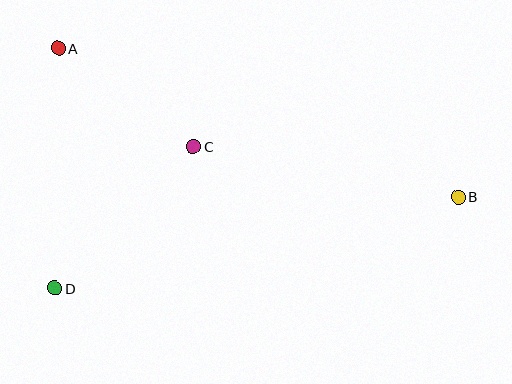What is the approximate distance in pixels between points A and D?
The distance between A and D is approximately 240 pixels.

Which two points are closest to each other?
Points A and C are closest to each other.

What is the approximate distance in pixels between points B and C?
The distance between B and C is approximately 269 pixels.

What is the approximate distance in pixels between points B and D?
The distance between B and D is approximately 414 pixels.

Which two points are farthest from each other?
Points A and B are farthest from each other.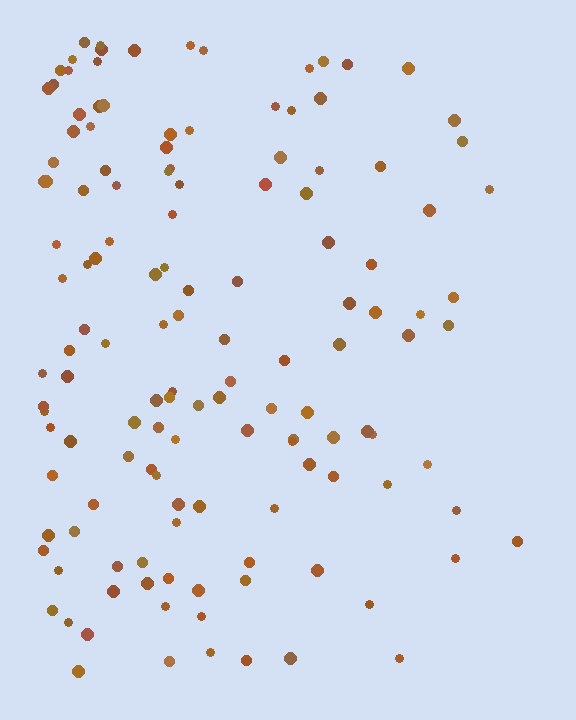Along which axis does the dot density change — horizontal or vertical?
Horizontal.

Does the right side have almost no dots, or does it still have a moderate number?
Still a moderate number, just noticeably fewer than the left.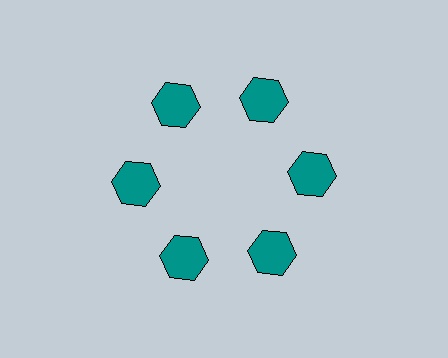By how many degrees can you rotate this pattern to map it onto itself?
The pattern maps onto itself every 60 degrees of rotation.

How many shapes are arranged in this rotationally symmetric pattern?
There are 6 shapes, arranged in 6 groups of 1.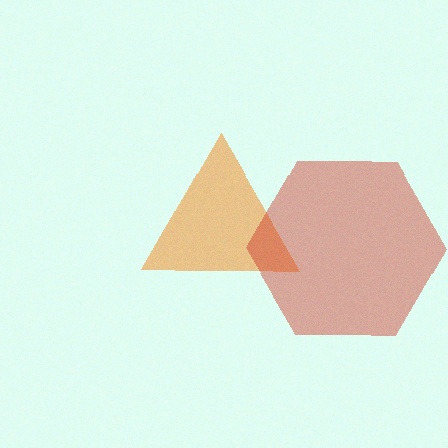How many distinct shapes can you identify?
There are 2 distinct shapes: an orange triangle, a red hexagon.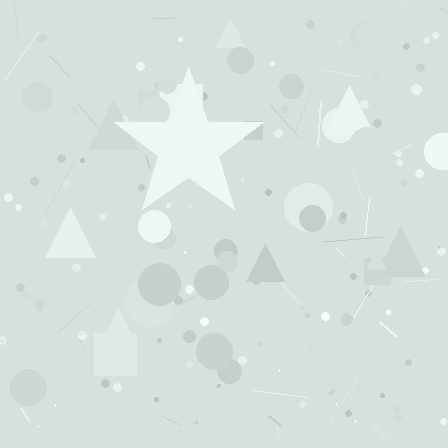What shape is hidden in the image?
A star is hidden in the image.